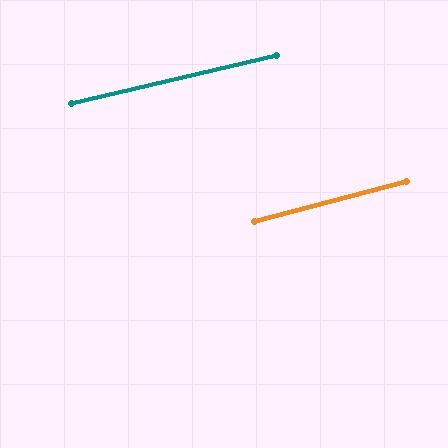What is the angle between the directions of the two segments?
Approximately 2 degrees.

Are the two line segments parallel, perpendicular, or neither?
Parallel — their directions differ by only 1.8°.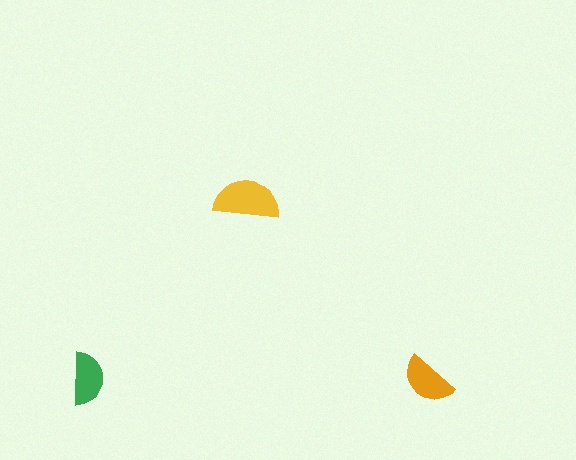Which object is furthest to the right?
The orange semicircle is rightmost.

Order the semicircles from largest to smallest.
the yellow one, the orange one, the green one.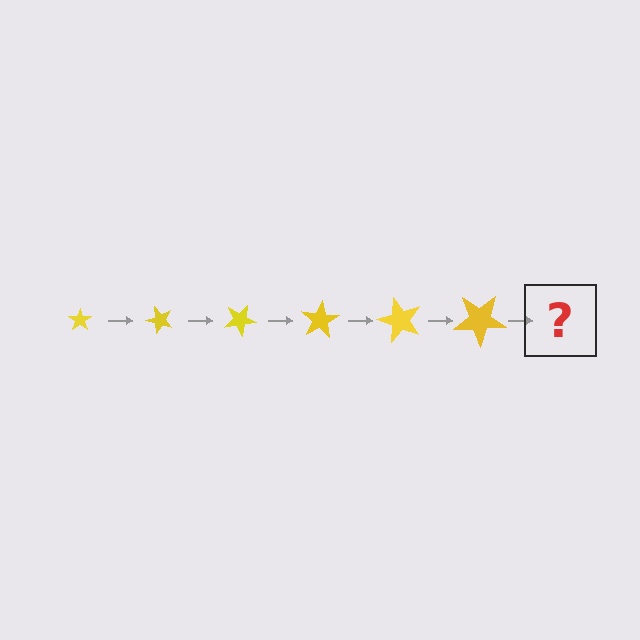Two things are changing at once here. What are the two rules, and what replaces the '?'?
The two rules are that the star grows larger each step and it rotates 50 degrees each step. The '?' should be a star, larger than the previous one and rotated 300 degrees from the start.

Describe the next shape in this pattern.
It should be a star, larger than the previous one and rotated 300 degrees from the start.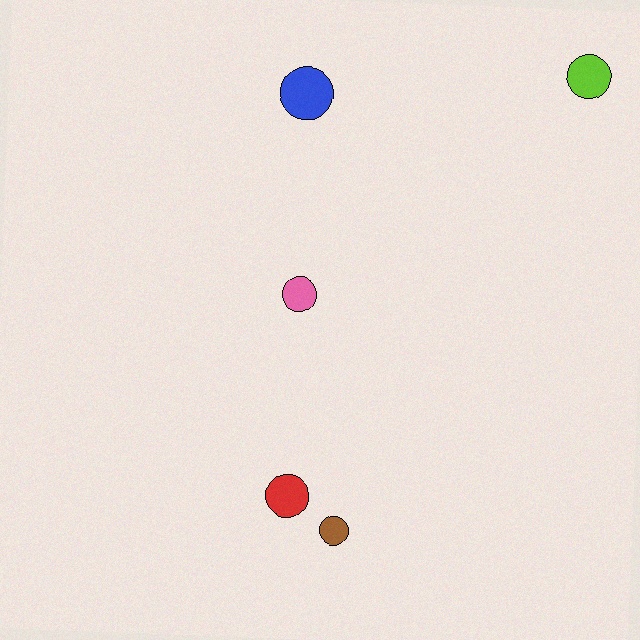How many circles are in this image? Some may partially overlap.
There are 5 circles.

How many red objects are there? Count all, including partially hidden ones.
There is 1 red object.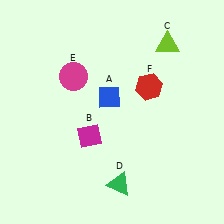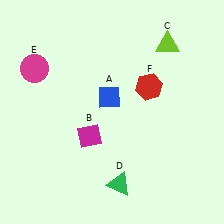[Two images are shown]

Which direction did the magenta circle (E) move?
The magenta circle (E) moved left.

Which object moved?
The magenta circle (E) moved left.